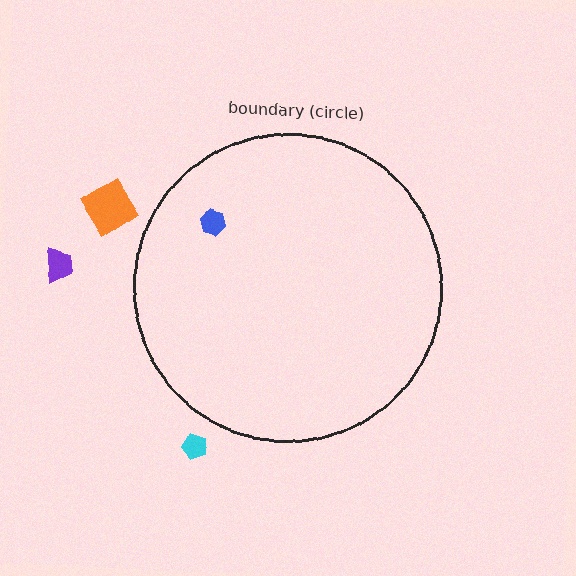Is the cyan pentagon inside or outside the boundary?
Outside.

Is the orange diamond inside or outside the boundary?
Outside.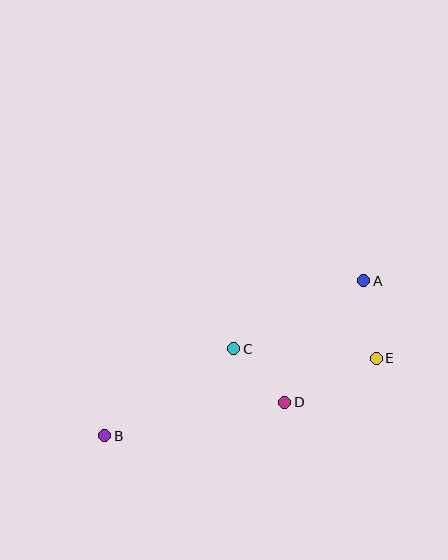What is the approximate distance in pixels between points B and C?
The distance between B and C is approximately 156 pixels.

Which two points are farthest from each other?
Points A and B are farthest from each other.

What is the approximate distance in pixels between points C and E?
The distance between C and E is approximately 142 pixels.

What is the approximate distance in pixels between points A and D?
The distance between A and D is approximately 145 pixels.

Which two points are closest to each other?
Points C and D are closest to each other.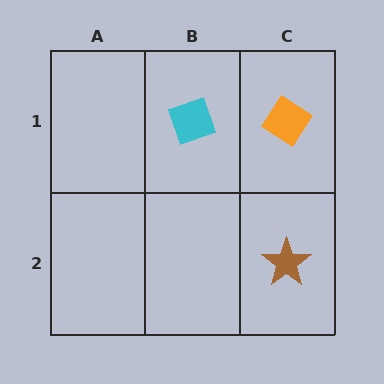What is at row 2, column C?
A brown star.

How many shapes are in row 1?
2 shapes.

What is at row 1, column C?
An orange diamond.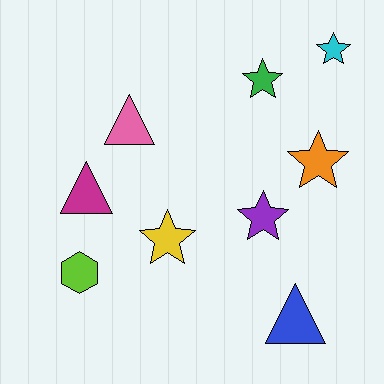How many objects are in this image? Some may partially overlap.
There are 9 objects.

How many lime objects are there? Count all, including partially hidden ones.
There is 1 lime object.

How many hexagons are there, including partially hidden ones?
There is 1 hexagon.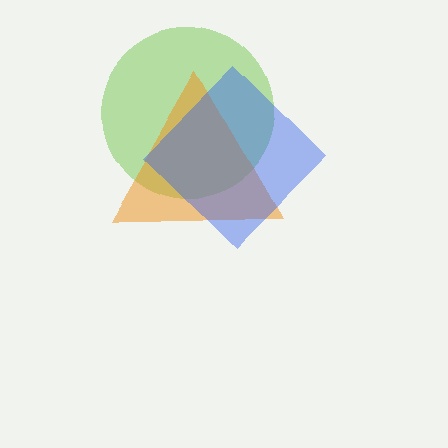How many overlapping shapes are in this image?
There are 3 overlapping shapes in the image.